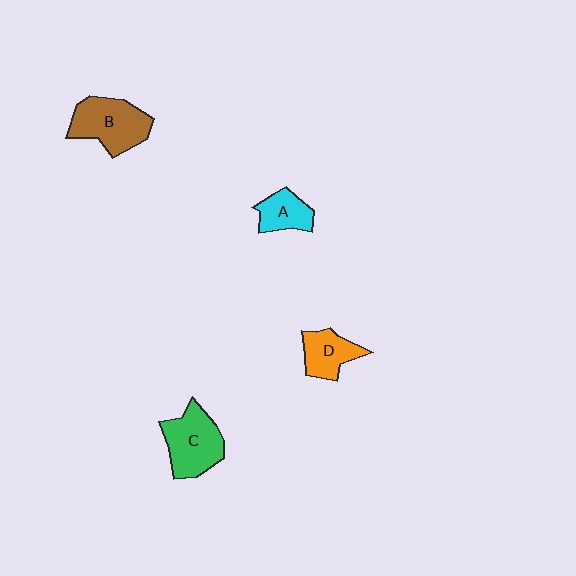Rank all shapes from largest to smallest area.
From largest to smallest: B (brown), C (green), D (orange), A (cyan).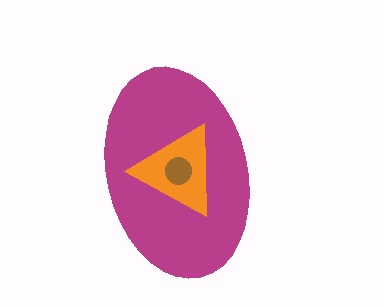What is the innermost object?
The brown circle.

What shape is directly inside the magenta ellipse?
The orange triangle.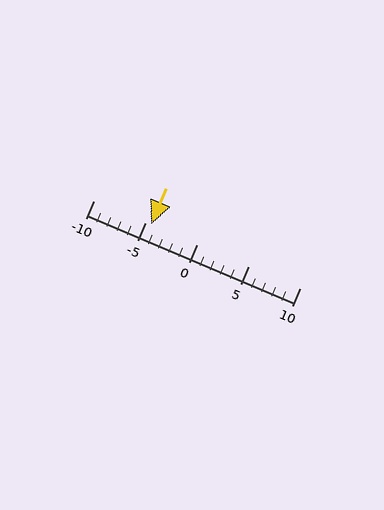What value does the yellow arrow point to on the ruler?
The yellow arrow points to approximately -4.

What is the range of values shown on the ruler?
The ruler shows values from -10 to 10.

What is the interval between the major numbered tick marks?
The major tick marks are spaced 5 units apart.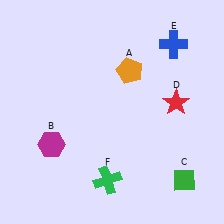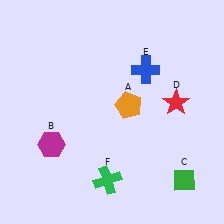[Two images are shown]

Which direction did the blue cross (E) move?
The blue cross (E) moved left.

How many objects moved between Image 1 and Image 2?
2 objects moved between the two images.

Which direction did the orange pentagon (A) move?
The orange pentagon (A) moved down.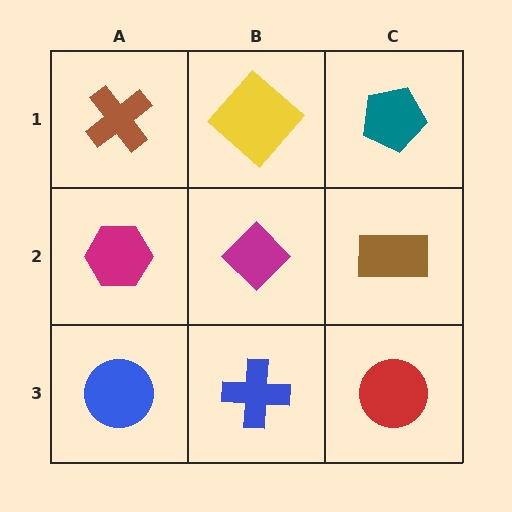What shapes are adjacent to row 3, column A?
A magenta hexagon (row 2, column A), a blue cross (row 3, column B).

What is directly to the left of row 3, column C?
A blue cross.